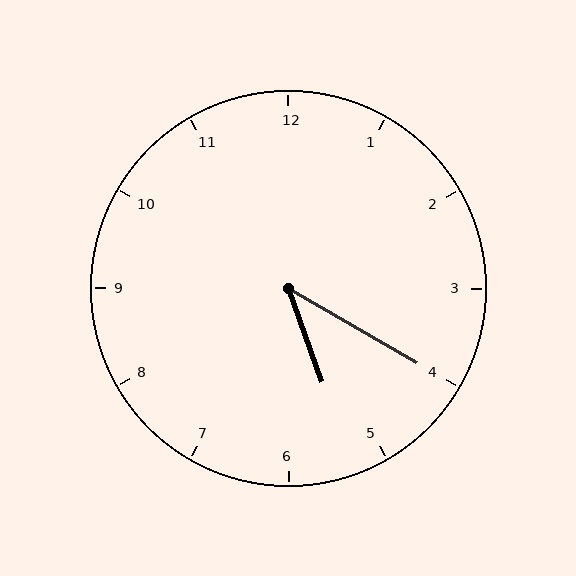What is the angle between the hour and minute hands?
Approximately 40 degrees.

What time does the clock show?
5:20.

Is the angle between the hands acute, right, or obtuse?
It is acute.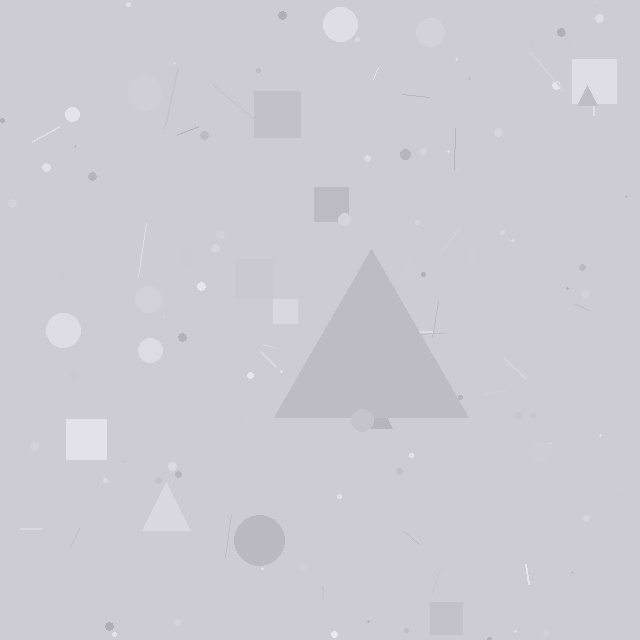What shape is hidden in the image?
A triangle is hidden in the image.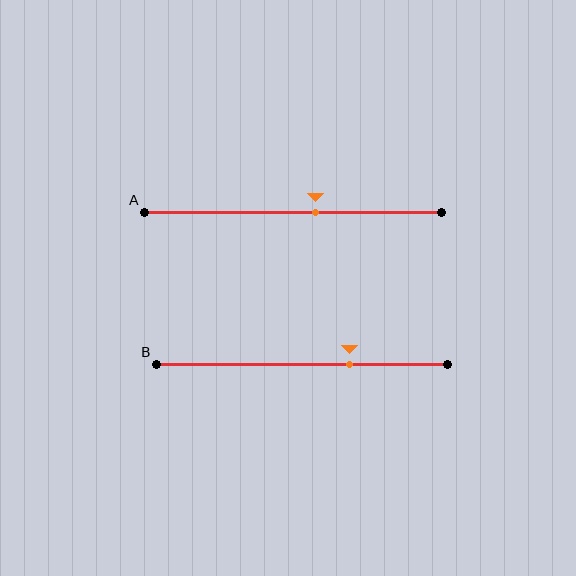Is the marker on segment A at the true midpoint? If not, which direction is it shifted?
No, the marker on segment A is shifted to the right by about 8% of the segment length.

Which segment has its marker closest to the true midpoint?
Segment A has its marker closest to the true midpoint.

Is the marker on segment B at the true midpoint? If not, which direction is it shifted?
No, the marker on segment B is shifted to the right by about 16% of the segment length.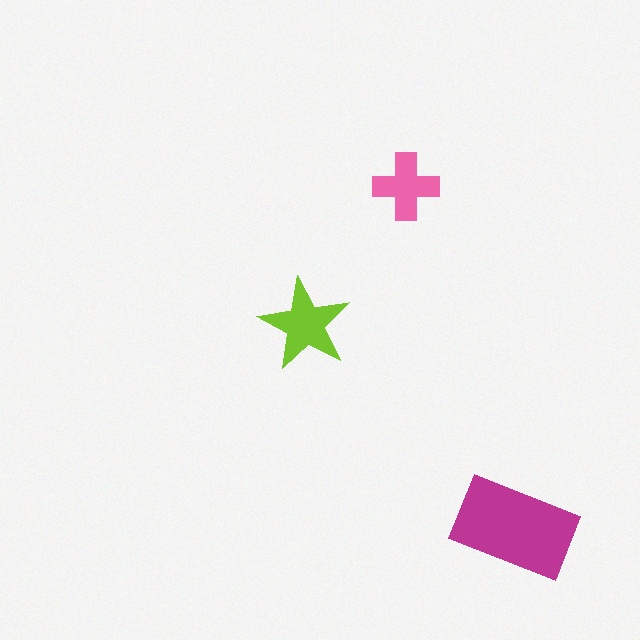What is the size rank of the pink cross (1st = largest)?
3rd.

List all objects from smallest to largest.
The pink cross, the lime star, the magenta rectangle.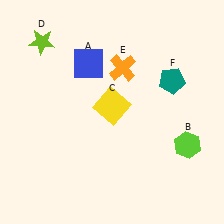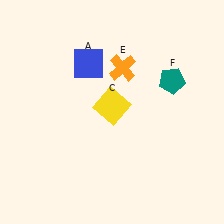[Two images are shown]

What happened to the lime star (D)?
The lime star (D) was removed in Image 2. It was in the top-left area of Image 1.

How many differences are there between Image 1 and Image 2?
There are 2 differences between the two images.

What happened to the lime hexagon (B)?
The lime hexagon (B) was removed in Image 2. It was in the bottom-right area of Image 1.